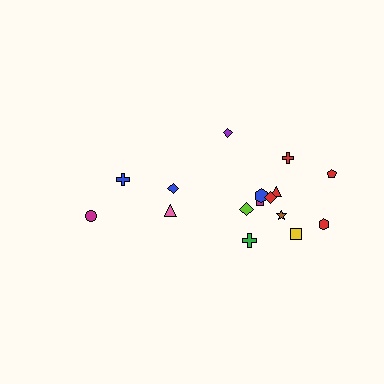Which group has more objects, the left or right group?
The right group.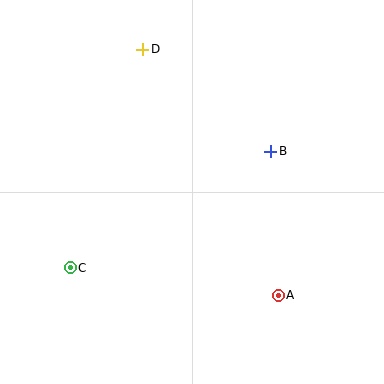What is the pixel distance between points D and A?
The distance between D and A is 280 pixels.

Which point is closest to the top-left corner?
Point D is closest to the top-left corner.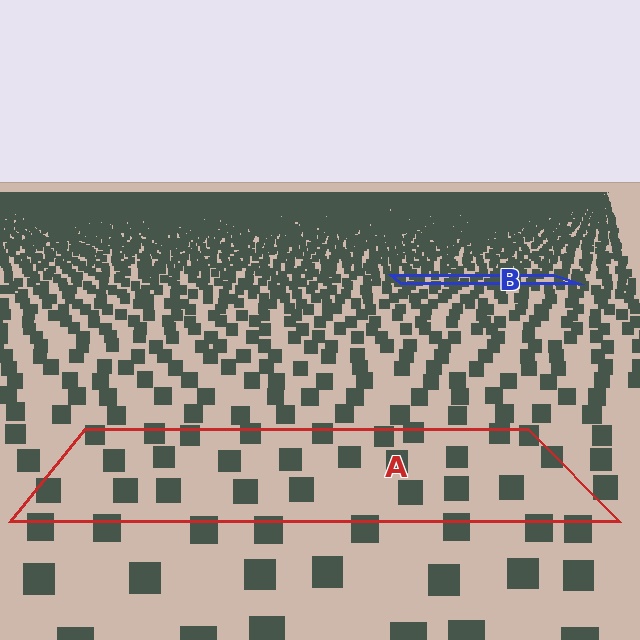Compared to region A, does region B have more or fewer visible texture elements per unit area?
Region B has more texture elements per unit area — they are packed more densely because it is farther away.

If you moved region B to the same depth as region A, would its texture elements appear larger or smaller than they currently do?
They would appear larger. At a closer depth, the same texture elements are projected at a bigger on-screen size.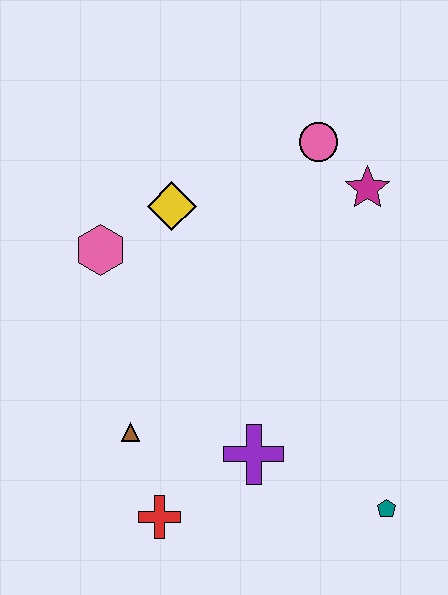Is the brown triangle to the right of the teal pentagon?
No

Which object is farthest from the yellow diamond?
The teal pentagon is farthest from the yellow diamond.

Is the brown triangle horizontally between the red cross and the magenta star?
No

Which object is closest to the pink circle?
The magenta star is closest to the pink circle.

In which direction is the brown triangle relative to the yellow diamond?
The brown triangle is below the yellow diamond.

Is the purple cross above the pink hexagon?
No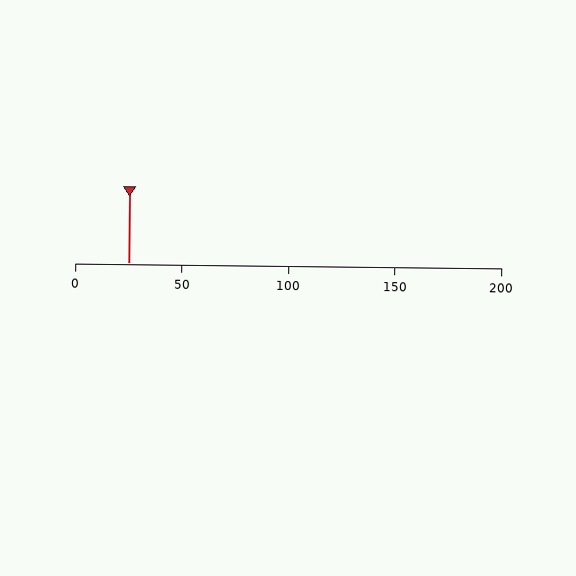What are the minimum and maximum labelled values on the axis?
The axis runs from 0 to 200.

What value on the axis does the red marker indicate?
The marker indicates approximately 25.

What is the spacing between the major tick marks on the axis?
The major ticks are spaced 50 apart.